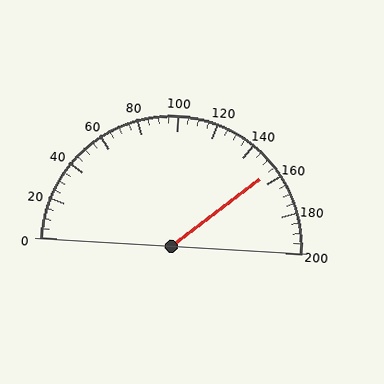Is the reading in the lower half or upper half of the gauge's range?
The reading is in the upper half of the range (0 to 200).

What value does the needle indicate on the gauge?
The needle indicates approximately 155.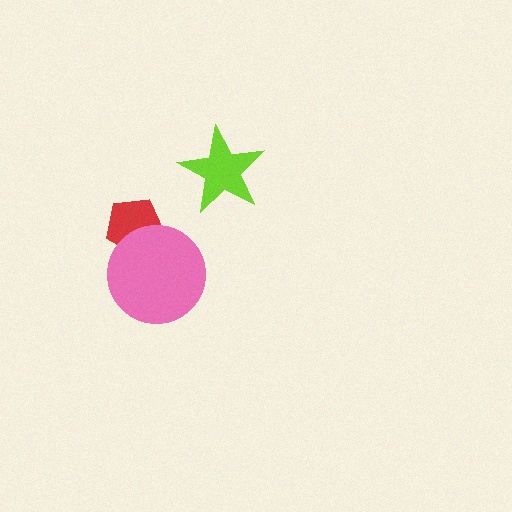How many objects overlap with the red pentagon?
1 object overlaps with the red pentagon.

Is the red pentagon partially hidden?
Yes, it is partially covered by another shape.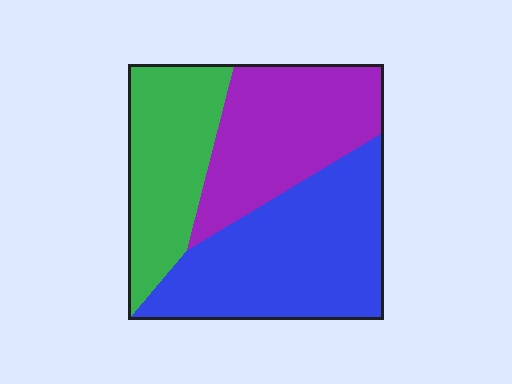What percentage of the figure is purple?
Purple covers around 30% of the figure.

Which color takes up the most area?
Blue, at roughly 40%.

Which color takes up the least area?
Green, at roughly 25%.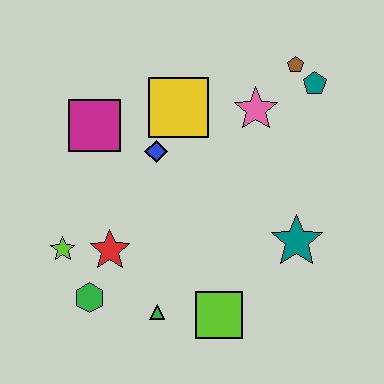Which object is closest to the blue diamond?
The yellow square is closest to the blue diamond.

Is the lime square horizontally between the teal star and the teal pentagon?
No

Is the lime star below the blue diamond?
Yes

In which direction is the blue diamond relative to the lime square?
The blue diamond is above the lime square.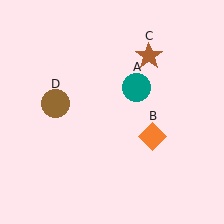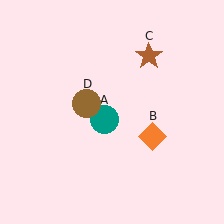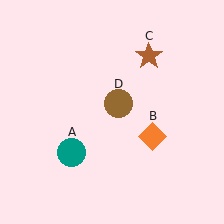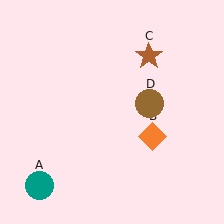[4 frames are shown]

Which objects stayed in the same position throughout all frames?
Orange diamond (object B) and brown star (object C) remained stationary.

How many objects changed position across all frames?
2 objects changed position: teal circle (object A), brown circle (object D).